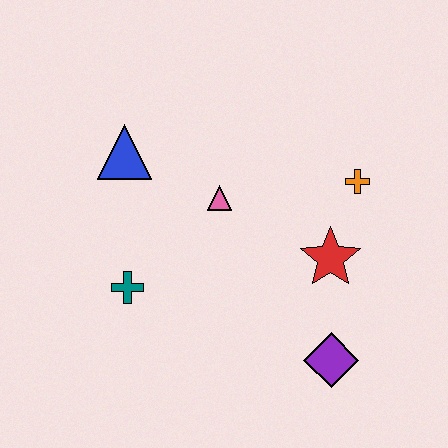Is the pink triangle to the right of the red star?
No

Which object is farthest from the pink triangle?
The purple diamond is farthest from the pink triangle.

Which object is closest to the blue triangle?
The pink triangle is closest to the blue triangle.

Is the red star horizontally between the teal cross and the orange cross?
Yes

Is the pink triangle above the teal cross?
Yes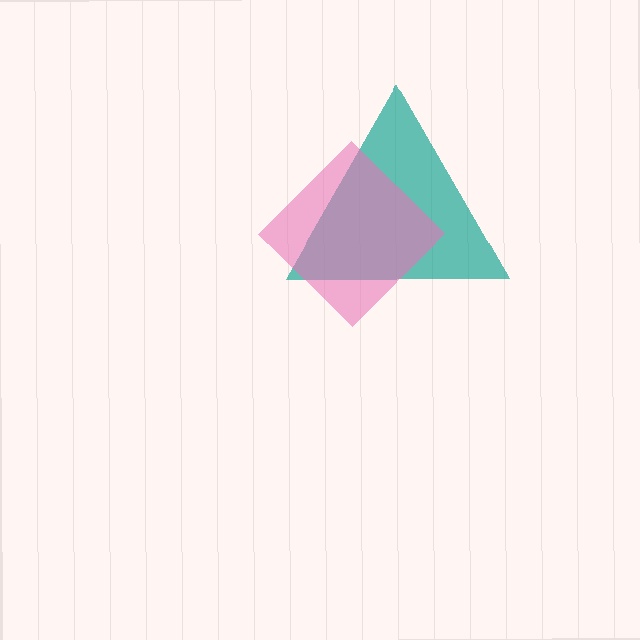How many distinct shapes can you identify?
There are 2 distinct shapes: a teal triangle, a pink diamond.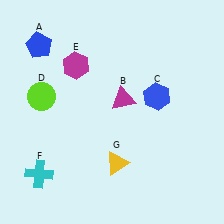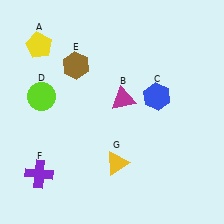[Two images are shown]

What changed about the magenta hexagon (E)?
In Image 1, E is magenta. In Image 2, it changed to brown.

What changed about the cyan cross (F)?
In Image 1, F is cyan. In Image 2, it changed to purple.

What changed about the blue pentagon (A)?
In Image 1, A is blue. In Image 2, it changed to yellow.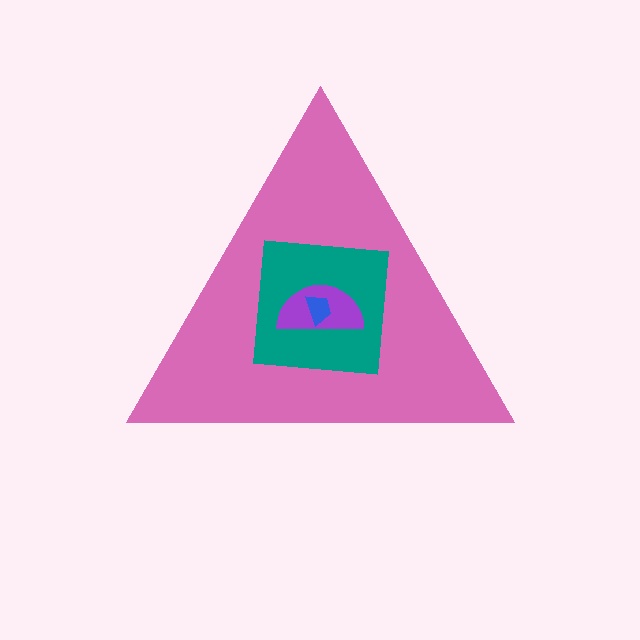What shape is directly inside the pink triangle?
The teal square.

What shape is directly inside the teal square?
The purple semicircle.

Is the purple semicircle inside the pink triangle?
Yes.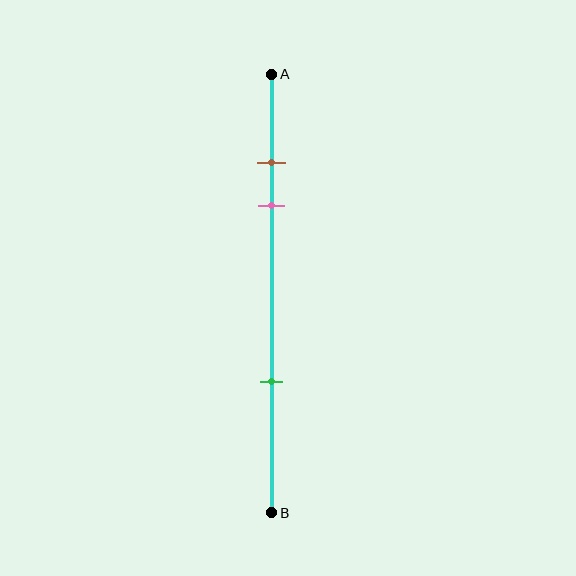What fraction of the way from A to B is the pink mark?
The pink mark is approximately 30% (0.3) of the way from A to B.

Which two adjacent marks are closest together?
The brown and pink marks are the closest adjacent pair.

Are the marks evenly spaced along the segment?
No, the marks are not evenly spaced.